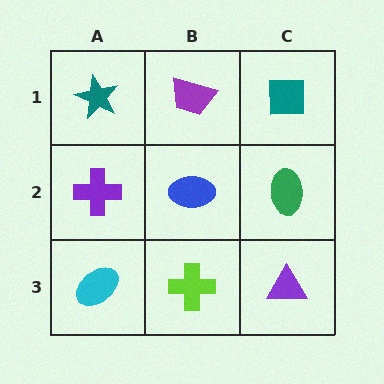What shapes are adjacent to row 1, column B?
A blue ellipse (row 2, column B), a teal star (row 1, column A), a teal square (row 1, column C).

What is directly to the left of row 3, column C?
A lime cross.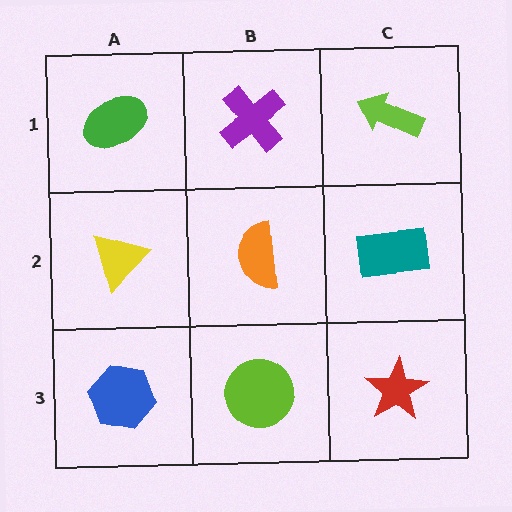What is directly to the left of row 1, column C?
A purple cross.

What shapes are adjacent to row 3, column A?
A yellow triangle (row 2, column A), a lime circle (row 3, column B).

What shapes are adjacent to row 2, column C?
A lime arrow (row 1, column C), a red star (row 3, column C), an orange semicircle (row 2, column B).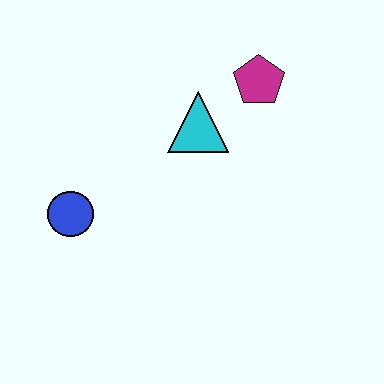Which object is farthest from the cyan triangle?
The blue circle is farthest from the cyan triangle.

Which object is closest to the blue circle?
The cyan triangle is closest to the blue circle.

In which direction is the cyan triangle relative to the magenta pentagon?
The cyan triangle is to the left of the magenta pentagon.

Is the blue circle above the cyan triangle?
No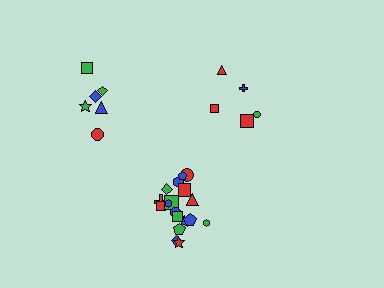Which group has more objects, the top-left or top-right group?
The top-left group.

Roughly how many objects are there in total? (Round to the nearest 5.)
Roughly 30 objects in total.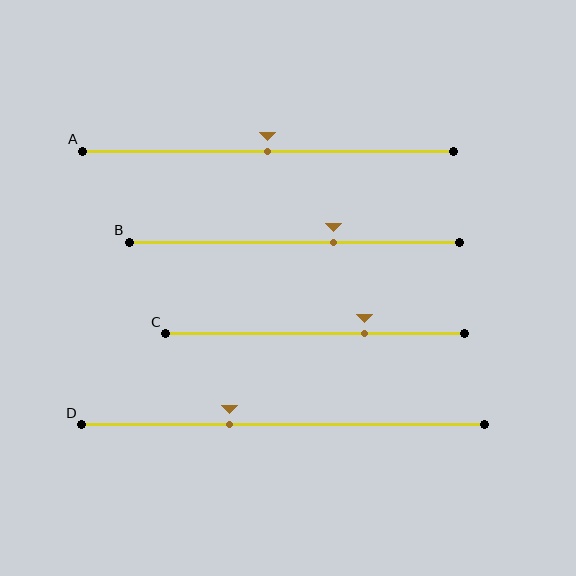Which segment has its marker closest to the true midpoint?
Segment A has its marker closest to the true midpoint.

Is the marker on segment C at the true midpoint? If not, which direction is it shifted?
No, the marker on segment C is shifted to the right by about 16% of the segment length.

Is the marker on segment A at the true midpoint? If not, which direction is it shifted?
Yes, the marker on segment A is at the true midpoint.